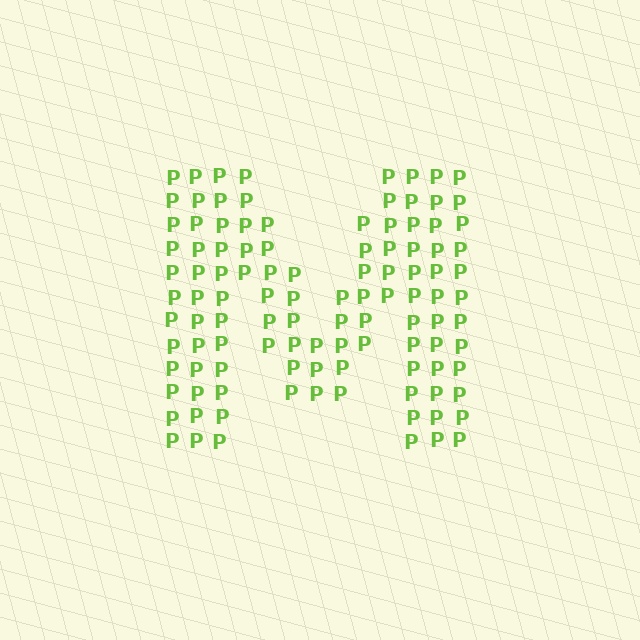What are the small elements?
The small elements are letter P's.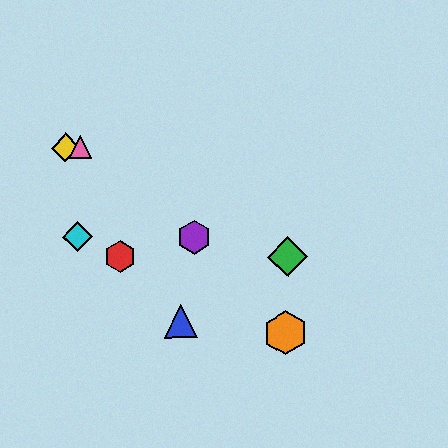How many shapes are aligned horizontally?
2 shapes (the yellow diamond, the pink triangle) are aligned horizontally.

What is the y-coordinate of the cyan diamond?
The cyan diamond is at y≈237.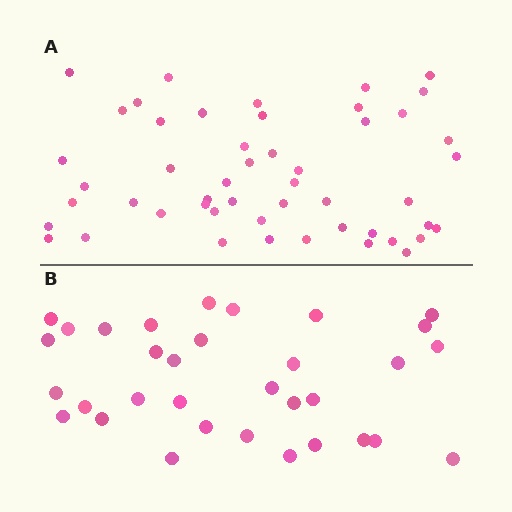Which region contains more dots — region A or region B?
Region A (the top region) has more dots.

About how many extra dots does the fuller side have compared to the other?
Region A has approximately 15 more dots than region B.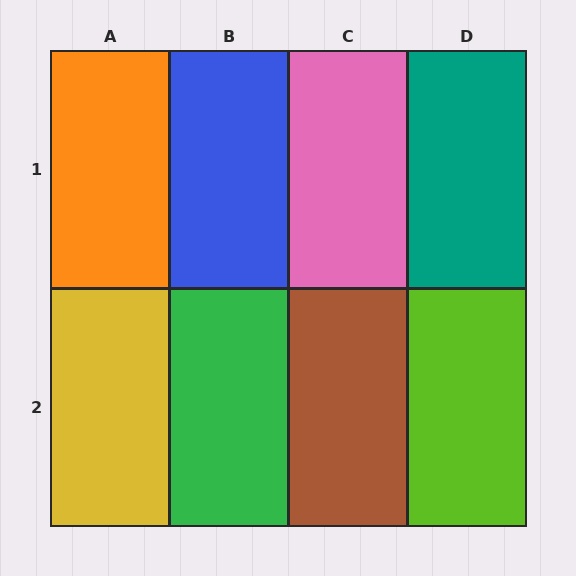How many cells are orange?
1 cell is orange.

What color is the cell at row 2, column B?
Green.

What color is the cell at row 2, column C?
Brown.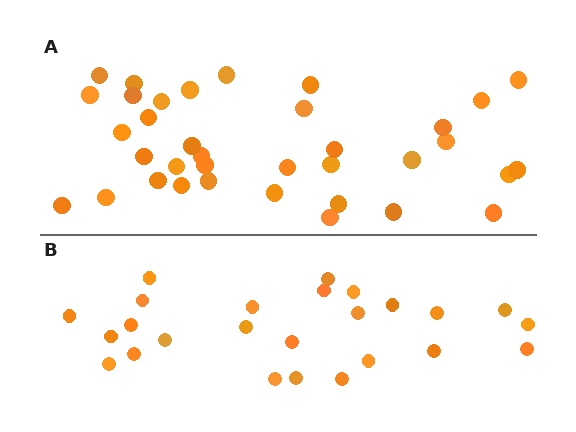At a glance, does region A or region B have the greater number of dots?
Region A (the top region) has more dots.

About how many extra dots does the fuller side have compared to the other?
Region A has roughly 12 or so more dots than region B.